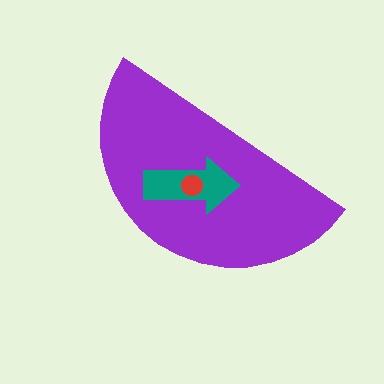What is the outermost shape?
The purple semicircle.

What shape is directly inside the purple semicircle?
The teal arrow.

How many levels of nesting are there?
3.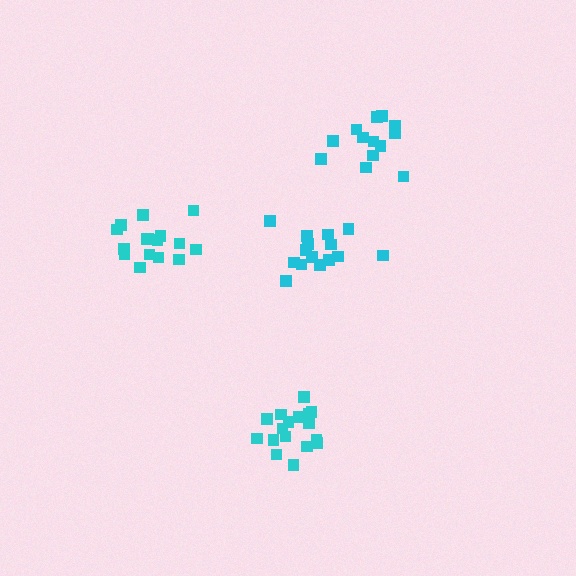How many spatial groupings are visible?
There are 4 spatial groupings.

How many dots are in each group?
Group 1: 17 dots, Group 2: 13 dots, Group 3: 16 dots, Group 4: 15 dots (61 total).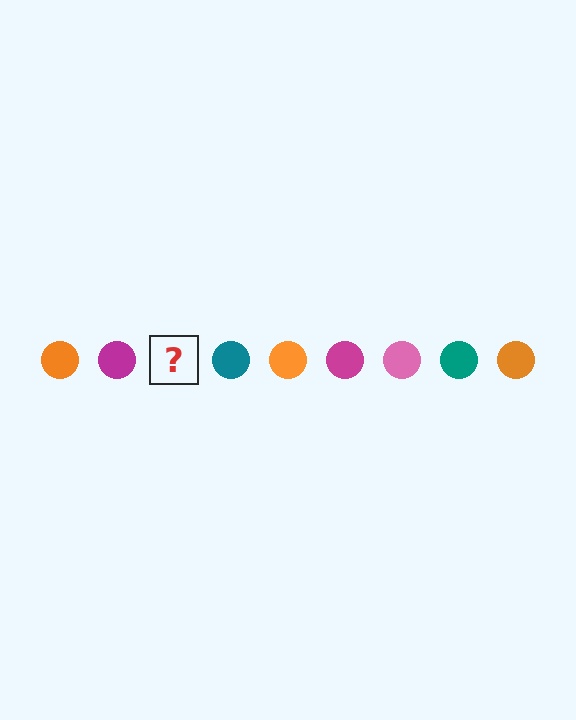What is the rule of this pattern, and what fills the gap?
The rule is that the pattern cycles through orange, magenta, pink, teal circles. The gap should be filled with a pink circle.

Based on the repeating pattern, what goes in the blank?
The blank should be a pink circle.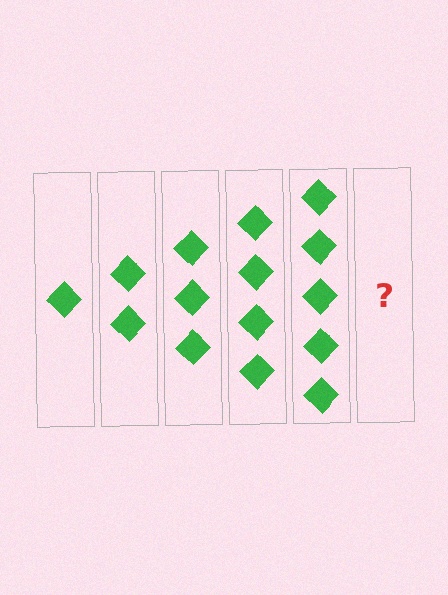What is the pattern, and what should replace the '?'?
The pattern is that each step adds one more diamond. The '?' should be 6 diamonds.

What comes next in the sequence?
The next element should be 6 diamonds.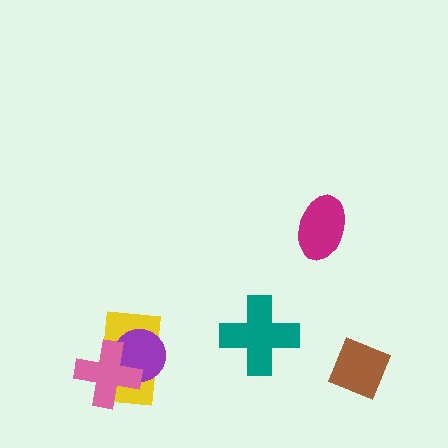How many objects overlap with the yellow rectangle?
2 objects overlap with the yellow rectangle.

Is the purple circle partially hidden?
Yes, it is partially covered by another shape.